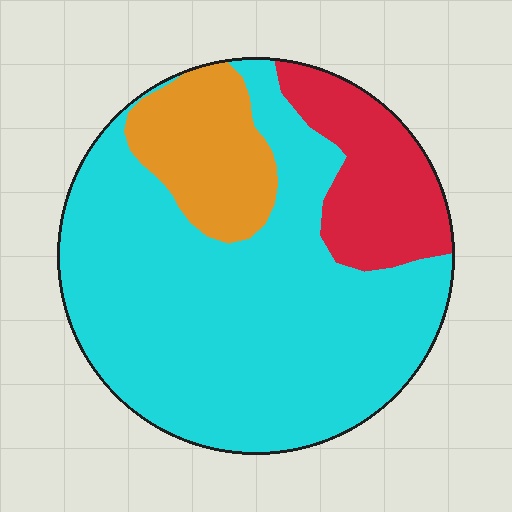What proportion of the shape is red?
Red covers 16% of the shape.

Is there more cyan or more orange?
Cyan.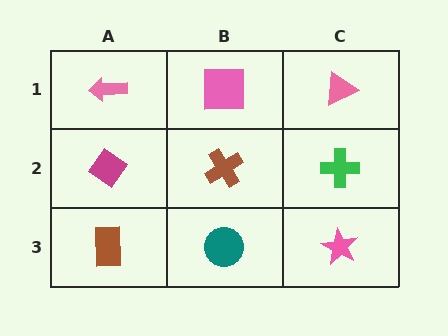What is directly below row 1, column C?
A green cross.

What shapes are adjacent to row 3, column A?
A magenta diamond (row 2, column A), a teal circle (row 3, column B).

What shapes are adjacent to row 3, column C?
A green cross (row 2, column C), a teal circle (row 3, column B).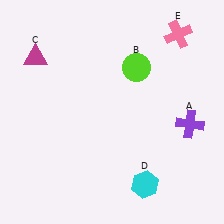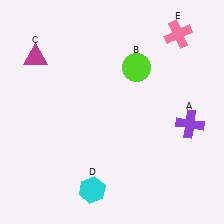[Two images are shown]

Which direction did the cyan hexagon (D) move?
The cyan hexagon (D) moved left.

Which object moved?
The cyan hexagon (D) moved left.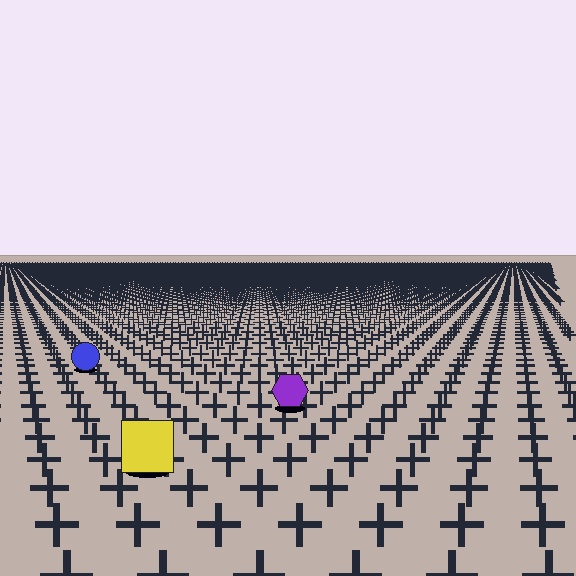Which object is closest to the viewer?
The yellow square is closest. The texture marks near it are larger and more spread out.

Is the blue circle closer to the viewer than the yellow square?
No. The yellow square is closer — you can tell from the texture gradient: the ground texture is coarser near it.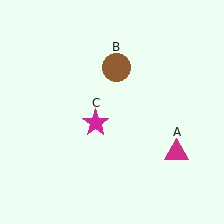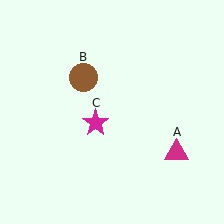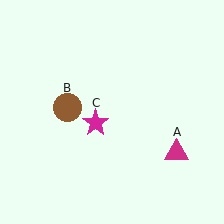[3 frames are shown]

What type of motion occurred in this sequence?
The brown circle (object B) rotated counterclockwise around the center of the scene.